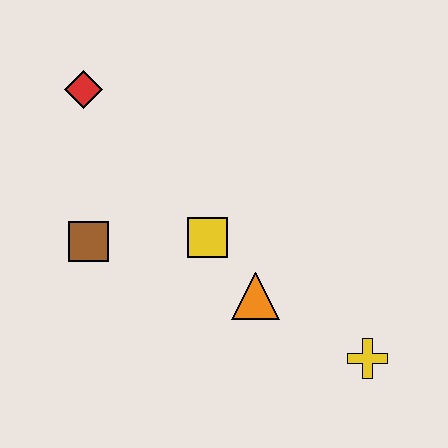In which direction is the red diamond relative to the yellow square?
The red diamond is above the yellow square.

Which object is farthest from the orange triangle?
The red diamond is farthest from the orange triangle.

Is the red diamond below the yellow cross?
No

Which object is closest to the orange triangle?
The yellow square is closest to the orange triangle.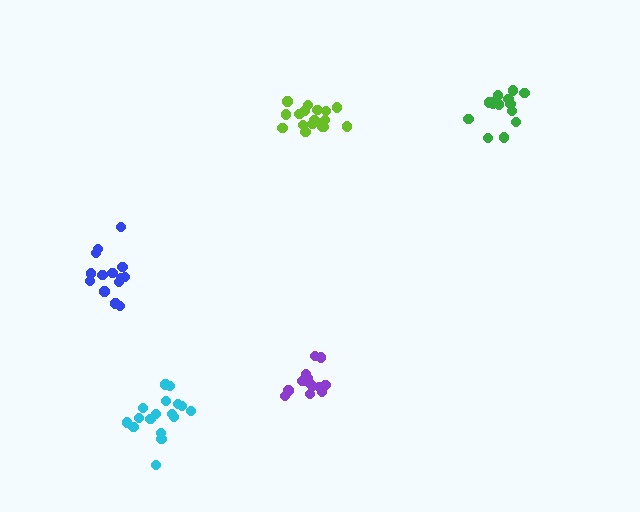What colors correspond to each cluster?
The clusters are colored: purple, cyan, blue, green, lime.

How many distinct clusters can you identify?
There are 5 distinct clusters.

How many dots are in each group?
Group 1: 14 dots, Group 2: 17 dots, Group 3: 14 dots, Group 4: 14 dots, Group 5: 17 dots (76 total).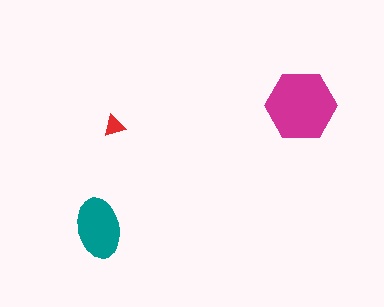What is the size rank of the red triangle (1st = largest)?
3rd.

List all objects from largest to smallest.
The magenta hexagon, the teal ellipse, the red triangle.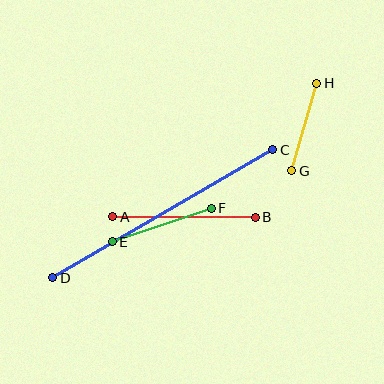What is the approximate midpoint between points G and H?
The midpoint is at approximately (304, 127) pixels.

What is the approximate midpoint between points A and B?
The midpoint is at approximately (184, 217) pixels.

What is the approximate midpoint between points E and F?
The midpoint is at approximately (162, 225) pixels.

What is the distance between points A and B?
The distance is approximately 143 pixels.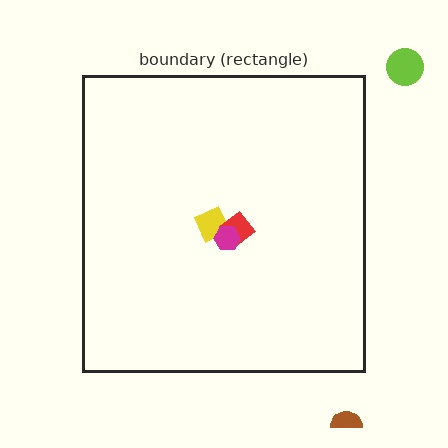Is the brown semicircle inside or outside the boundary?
Outside.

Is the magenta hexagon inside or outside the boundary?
Inside.